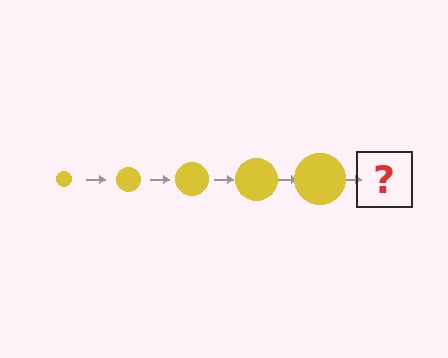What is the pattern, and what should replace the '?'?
The pattern is that the circle gets progressively larger each step. The '?' should be a yellow circle, larger than the previous one.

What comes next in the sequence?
The next element should be a yellow circle, larger than the previous one.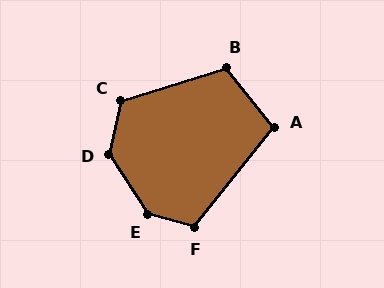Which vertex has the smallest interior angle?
A, at approximately 103 degrees.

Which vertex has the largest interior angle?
E, at approximately 137 degrees.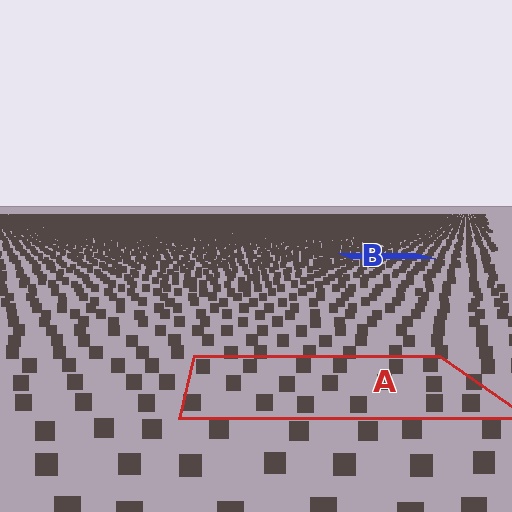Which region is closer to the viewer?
Region A is closer. The texture elements there are larger and more spread out.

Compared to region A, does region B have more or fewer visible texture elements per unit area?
Region B has more texture elements per unit area — they are packed more densely because it is farther away.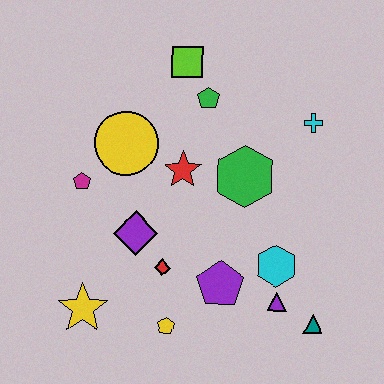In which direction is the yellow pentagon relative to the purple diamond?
The yellow pentagon is below the purple diamond.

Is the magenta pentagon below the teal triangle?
No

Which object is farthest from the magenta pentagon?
The teal triangle is farthest from the magenta pentagon.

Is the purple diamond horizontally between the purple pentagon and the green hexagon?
No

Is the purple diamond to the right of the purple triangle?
No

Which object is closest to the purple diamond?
The red diamond is closest to the purple diamond.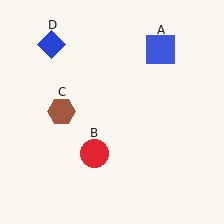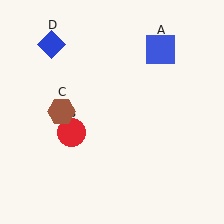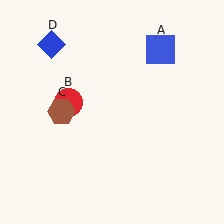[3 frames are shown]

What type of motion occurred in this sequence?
The red circle (object B) rotated clockwise around the center of the scene.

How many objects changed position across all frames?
1 object changed position: red circle (object B).